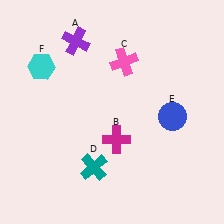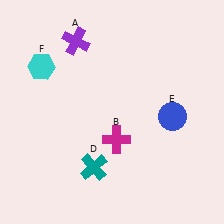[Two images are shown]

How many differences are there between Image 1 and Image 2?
There is 1 difference between the two images.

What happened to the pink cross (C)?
The pink cross (C) was removed in Image 2. It was in the top-right area of Image 1.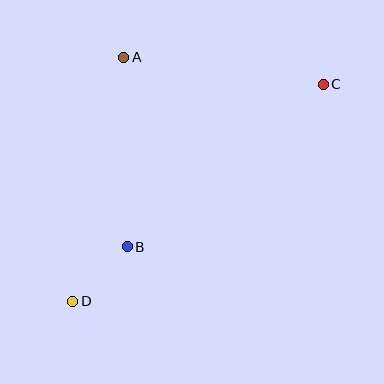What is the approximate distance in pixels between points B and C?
The distance between B and C is approximately 255 pixels.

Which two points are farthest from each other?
Points C and D are farthest from each other.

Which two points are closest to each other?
Points B and D are closest to each other.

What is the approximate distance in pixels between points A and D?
The distance between A and D is approximately 249 pixels.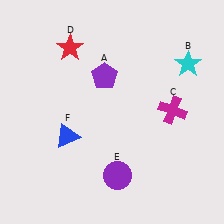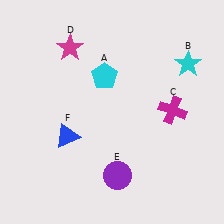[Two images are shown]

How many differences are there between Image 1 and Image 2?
There are 2 differences between the two images.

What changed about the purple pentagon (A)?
In Image 1, A is purple. In Image 2, it changed to cyan.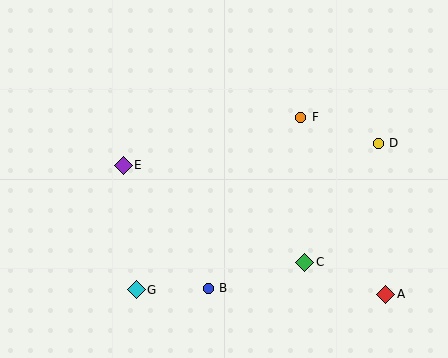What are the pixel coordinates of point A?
Point A is at (386, 294).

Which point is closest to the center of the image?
Point F at (301, 117) is closest to the center.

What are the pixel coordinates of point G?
Point G is at (136, 290).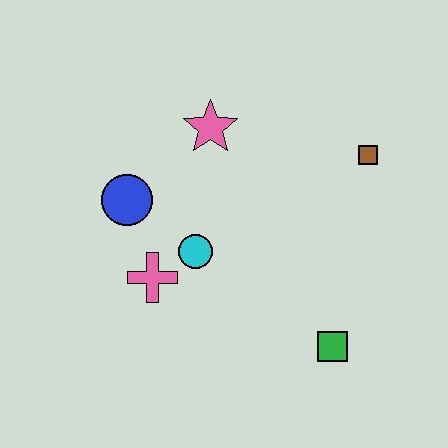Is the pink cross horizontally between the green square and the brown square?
No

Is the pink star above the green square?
Yes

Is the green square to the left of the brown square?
Yes